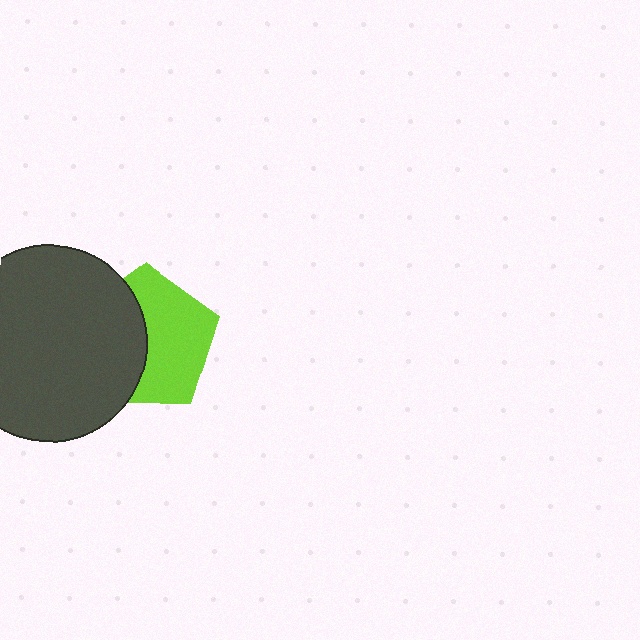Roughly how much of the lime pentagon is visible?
About half of it is visible (roughly 56%).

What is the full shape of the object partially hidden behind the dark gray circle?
The partially hidden object is a lime pentagon.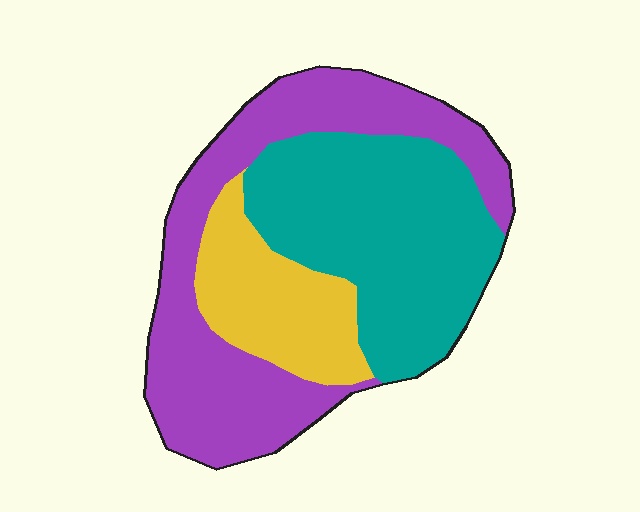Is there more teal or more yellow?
Teal.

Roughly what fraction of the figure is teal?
Teal covers around 40% of the figure.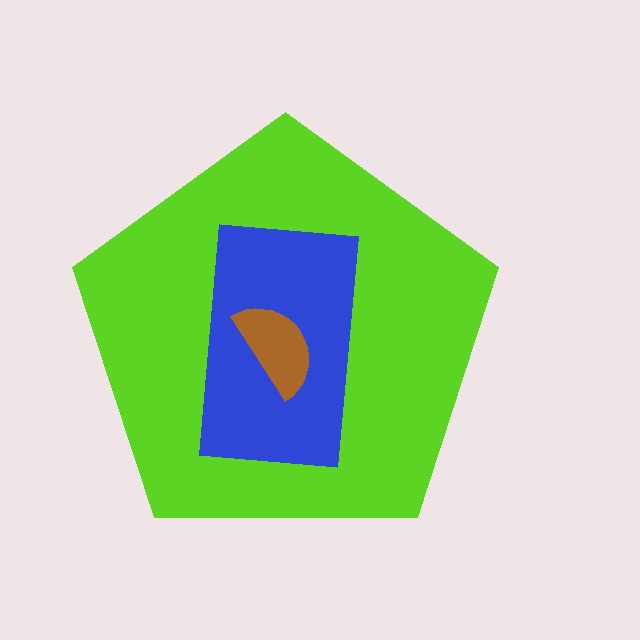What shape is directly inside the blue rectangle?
The brown semicircle.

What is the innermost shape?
The brown semicircle.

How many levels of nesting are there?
3.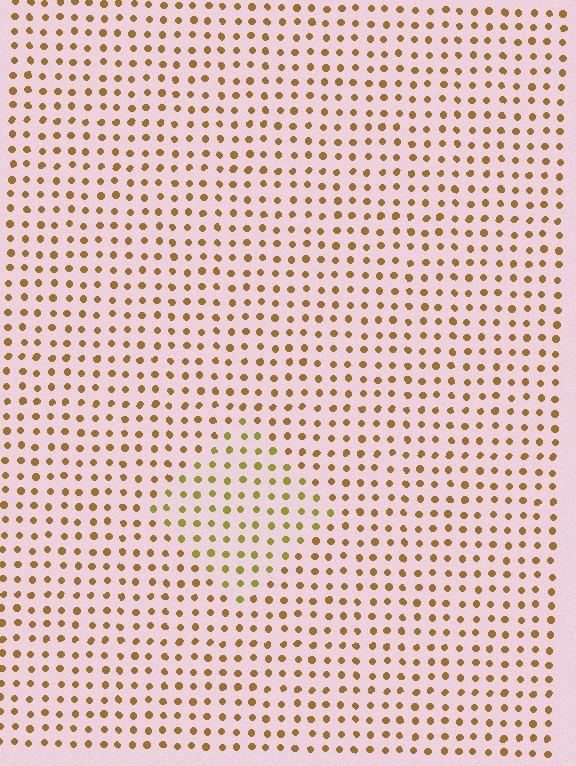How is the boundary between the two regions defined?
The boundary is defined purely by a slight shift in hue (about 31 degrees). Spacing, size, and orientation are identical on both sides.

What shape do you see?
I see a diamond.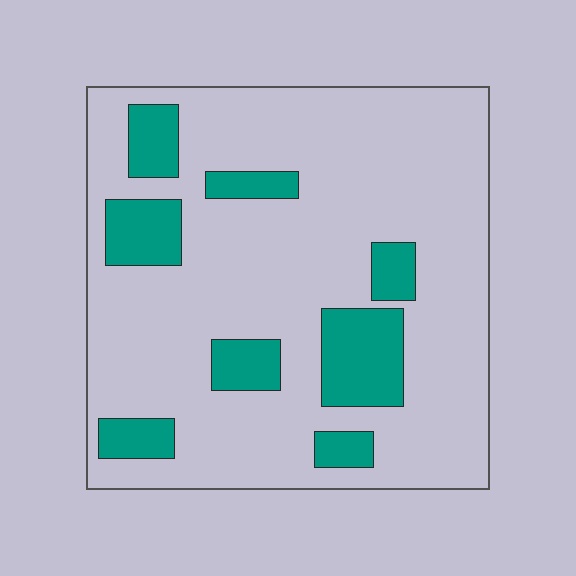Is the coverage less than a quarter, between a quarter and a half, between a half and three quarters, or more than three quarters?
Less than a quarter.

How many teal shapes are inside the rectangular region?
8.